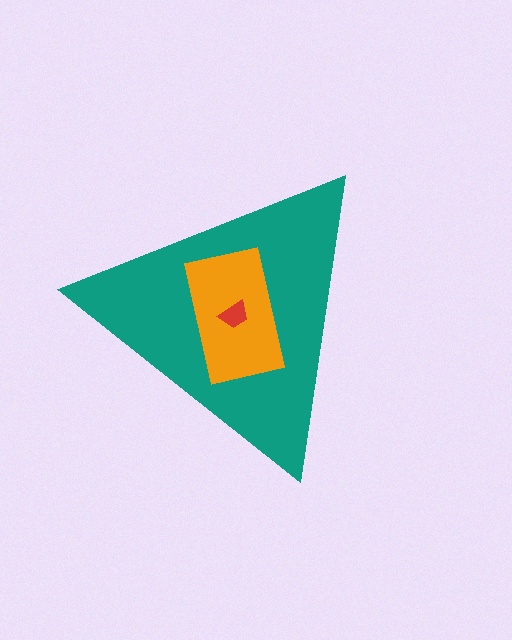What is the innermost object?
The red trapezoid.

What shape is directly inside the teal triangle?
The orange rectangle.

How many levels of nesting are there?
3.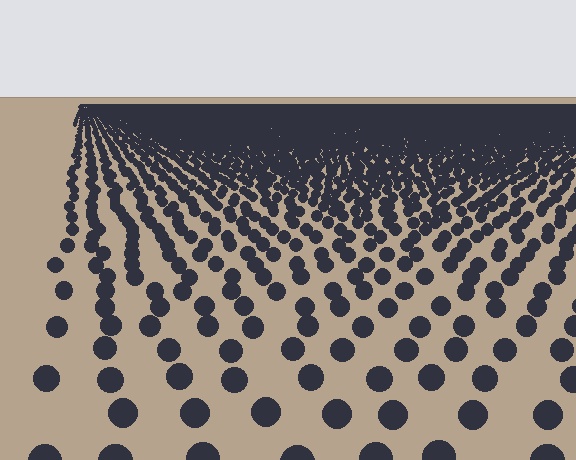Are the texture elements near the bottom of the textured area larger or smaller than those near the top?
Larger. Near the bottom, elements are closer to the viewer and appear at a bigger on-screen size.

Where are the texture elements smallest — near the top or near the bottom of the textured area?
Near the top.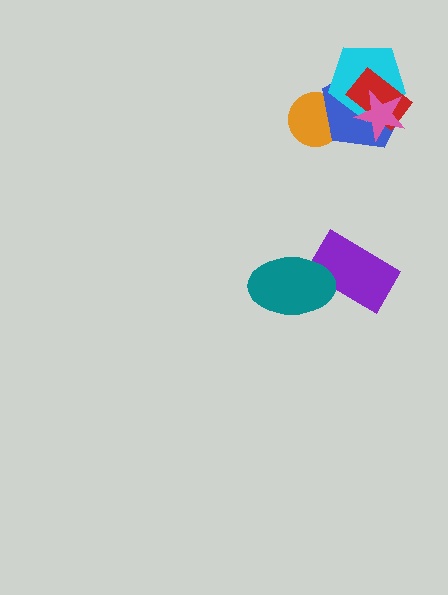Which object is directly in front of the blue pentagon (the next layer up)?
The cyan pentagon is directly in front of the blue pentagon.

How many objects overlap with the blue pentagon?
4 objects overlap with the blue pentagon.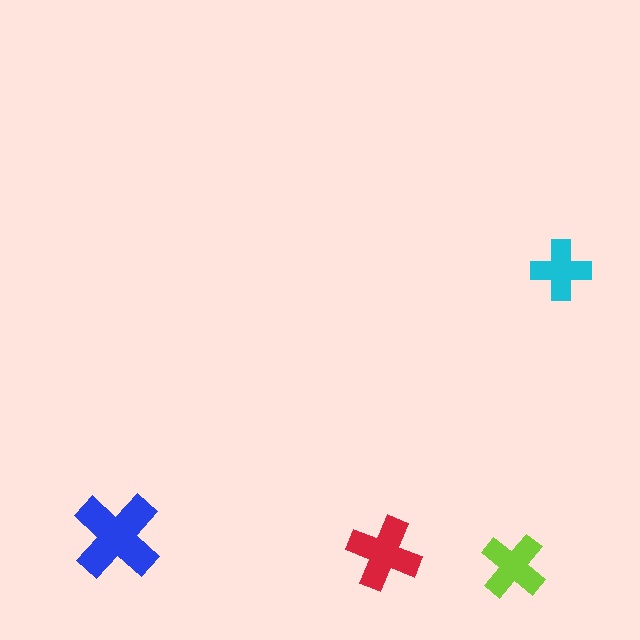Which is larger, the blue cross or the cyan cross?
The blue one.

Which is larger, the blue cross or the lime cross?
The blue one.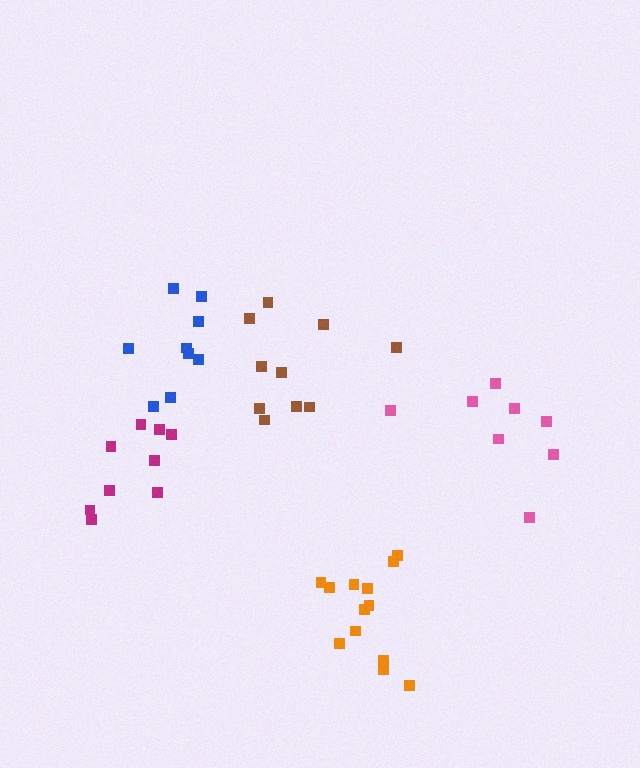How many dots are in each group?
Group 1: 8 dots, Group 2: 10 dots, Group 3: 9 dots, Group 4: 9 dots, Group 5: 13 dots (49 total).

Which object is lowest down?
The orange cluster is bottommost.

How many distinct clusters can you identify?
There are 5 distinct clusters.